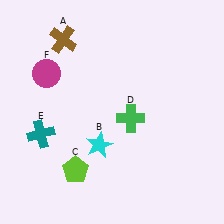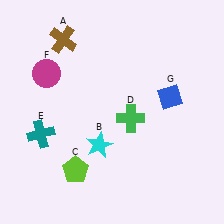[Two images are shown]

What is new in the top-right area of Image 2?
A blue diamond (G) was added in the top-right area of Image 2.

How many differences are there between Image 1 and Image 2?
There is 1 difference between the two images.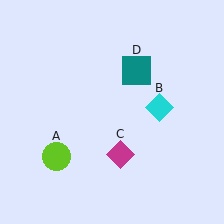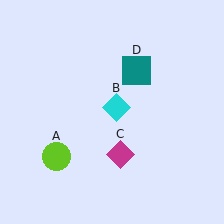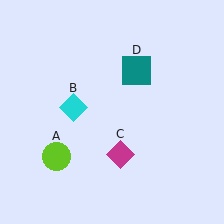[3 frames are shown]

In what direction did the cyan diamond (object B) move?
The cyan diamond (object B) moved left.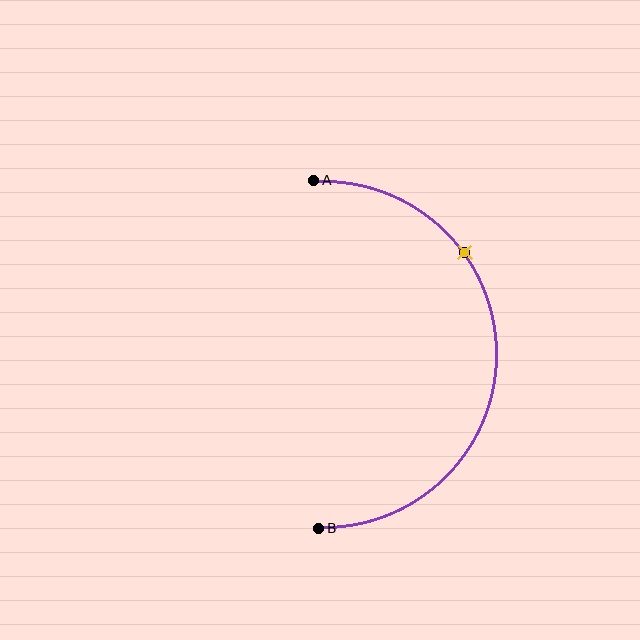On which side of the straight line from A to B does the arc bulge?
The arc bulges to the right of the straight line connecting A and B.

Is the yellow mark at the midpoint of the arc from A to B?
No. The yellow mark lies on the arc but is closer to endpoint A. The arc midpoint would be at the point on the curve equidistant along the arc from both A and B.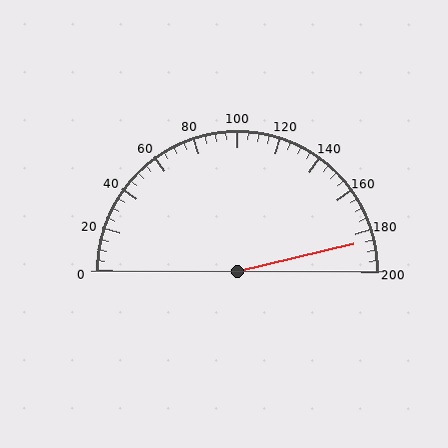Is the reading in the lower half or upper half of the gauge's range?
The reading is in the upper half of the range (0 to 200).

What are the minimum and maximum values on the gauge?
The gauge ranges from 0 to 200.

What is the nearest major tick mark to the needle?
The nearest major tick mark is 180.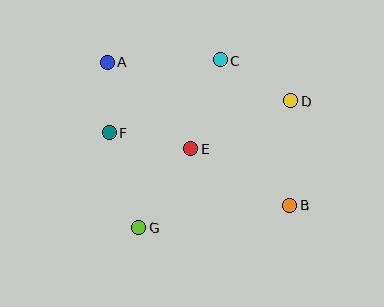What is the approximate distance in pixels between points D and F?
The distance between D and F is approximately 184 pixels.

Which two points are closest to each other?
Points A and F are closest to each other.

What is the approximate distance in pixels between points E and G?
The distance between E and G is approximately 95 pixels.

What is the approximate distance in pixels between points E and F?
The distance between E and F is approximately 83 pixels.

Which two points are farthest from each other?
Points A and B are farthest from each other.